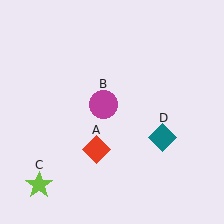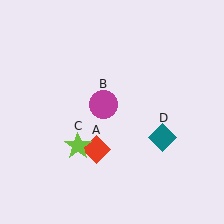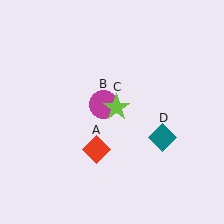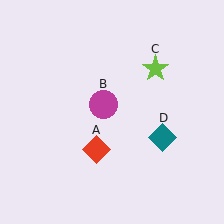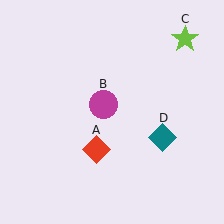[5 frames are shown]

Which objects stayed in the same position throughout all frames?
Red diamond (object A) and magenta circle (object B) and teal diamond (object D) remained stationary.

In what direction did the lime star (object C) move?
The lime star (object C) moved up and to the right.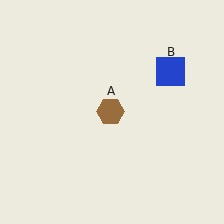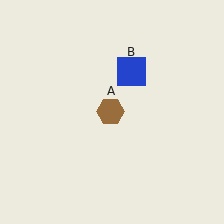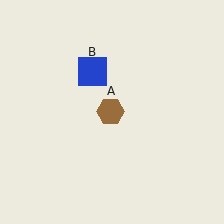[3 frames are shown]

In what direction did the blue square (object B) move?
The blue square (object B) moved left.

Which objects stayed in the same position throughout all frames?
Brown hexagon (object A) remained stationary.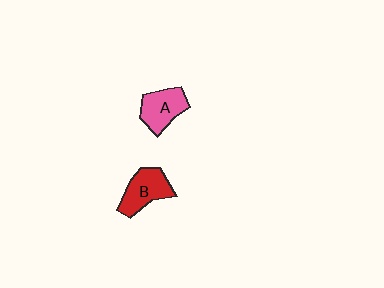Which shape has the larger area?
Shape B (red).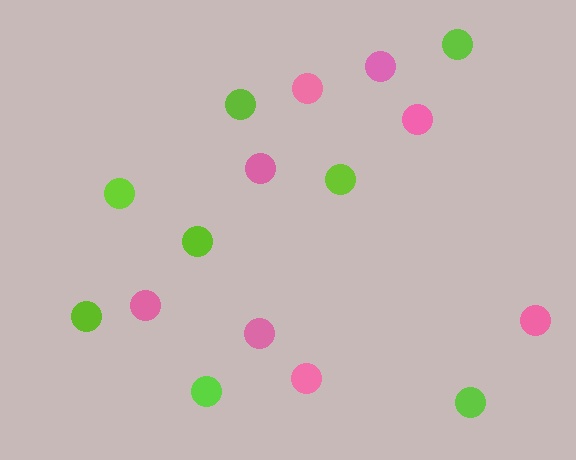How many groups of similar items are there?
There are 2 groups: one group of pink circles (8) and one group of lime circles (8).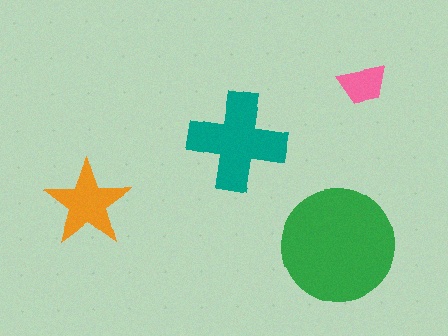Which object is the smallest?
The pink trapezoid.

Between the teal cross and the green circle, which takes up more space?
The green circle.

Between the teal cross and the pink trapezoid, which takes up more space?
The teal cross.